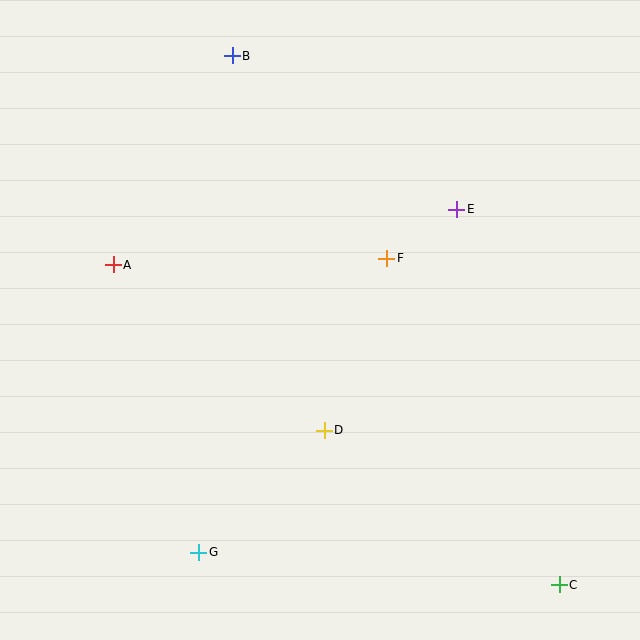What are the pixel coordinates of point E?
Point E is at (457, 209).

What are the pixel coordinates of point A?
Point A is at (113, 265).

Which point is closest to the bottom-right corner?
Point C is closest to the bottom-right corner.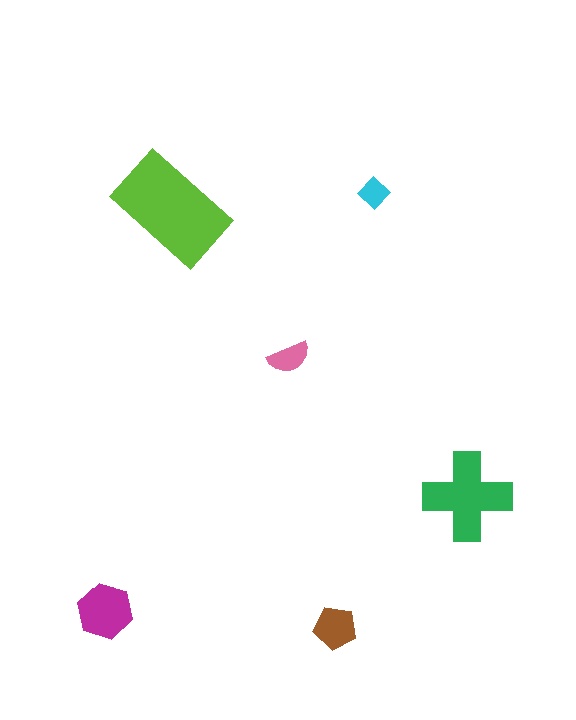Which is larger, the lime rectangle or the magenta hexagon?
The lime rectangle.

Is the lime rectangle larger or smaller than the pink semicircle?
Larger.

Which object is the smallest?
The cyan diamond.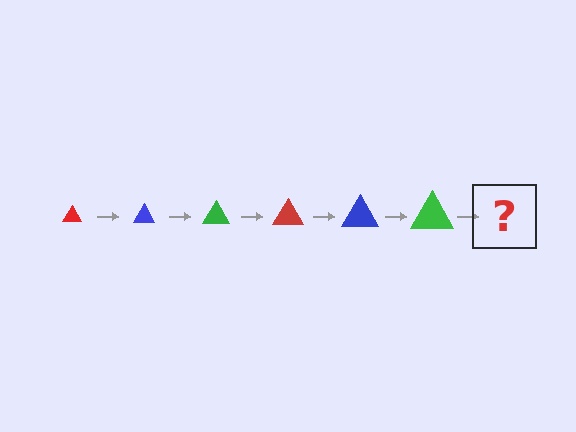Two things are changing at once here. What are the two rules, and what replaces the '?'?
The two rules are that the triangle grows larger each step and the color cycles through red, blue, and green. The '?' should be a red triangle, larger than the previous one.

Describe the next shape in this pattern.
It should be a red triangle, larger than the previous one.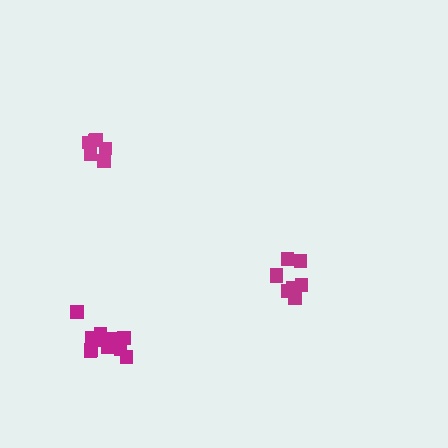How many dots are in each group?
Group 1: 8 dots, Group 2: 12 dots, Group 3: 6 dots (26 total).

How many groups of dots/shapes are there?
There are 3 groups.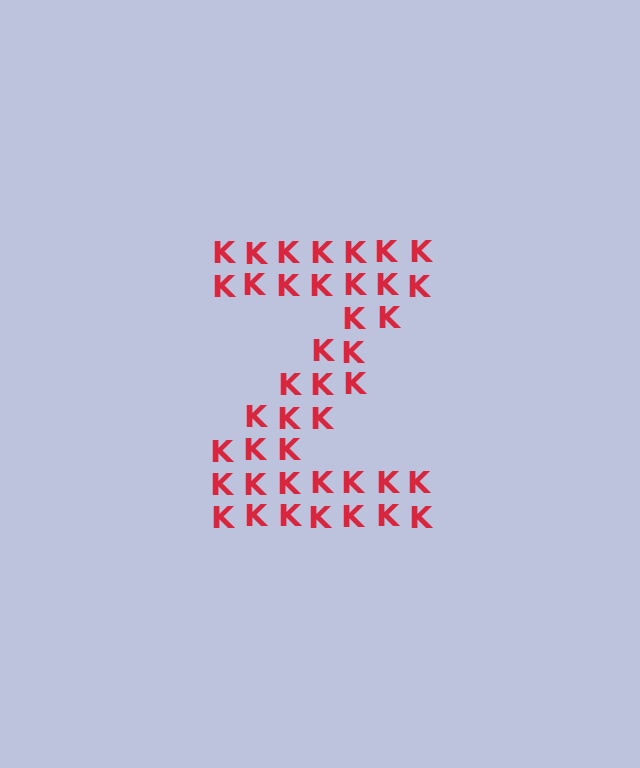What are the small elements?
The small elements are letter K's.